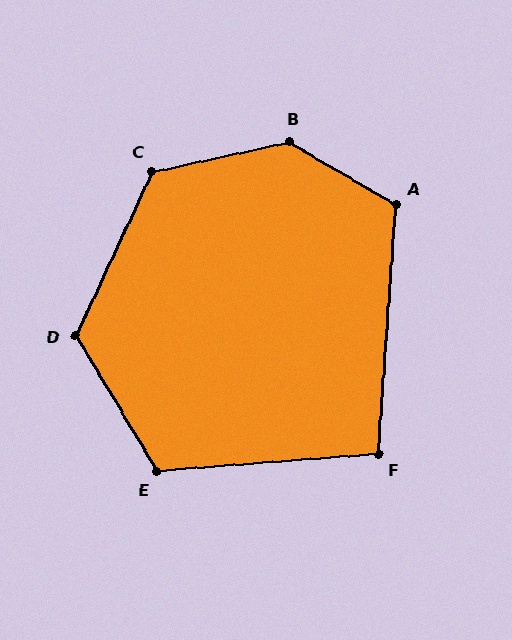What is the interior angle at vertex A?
Approximately 116 degrees (obtuse).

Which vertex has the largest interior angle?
B, at approximately 137 degrees.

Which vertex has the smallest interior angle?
F, at approximately 99 degrees.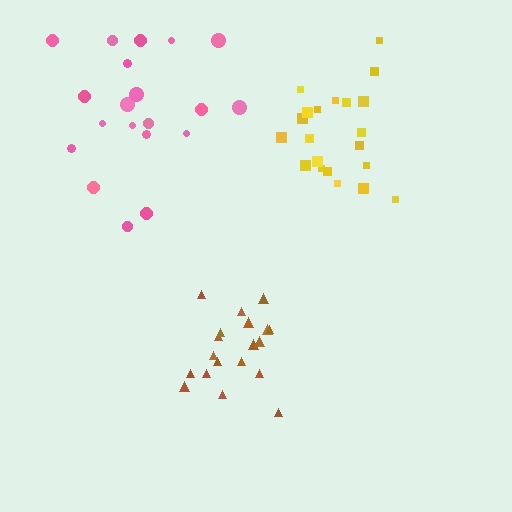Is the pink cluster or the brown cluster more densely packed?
Brown.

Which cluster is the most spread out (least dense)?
Pink.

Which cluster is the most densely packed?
Yellow.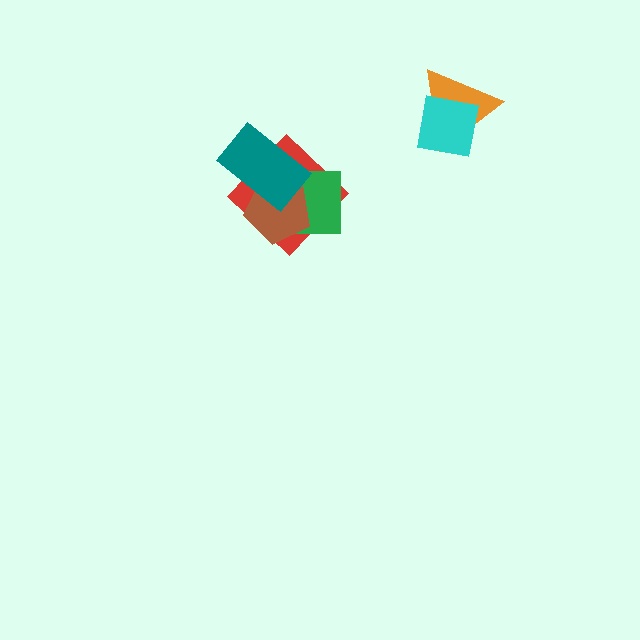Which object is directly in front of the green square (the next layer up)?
The brown pentagon is directly in front of the green square.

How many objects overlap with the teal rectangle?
3 objects overlap with the teal rectangle.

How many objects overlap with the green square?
3 objects overlap with the green square.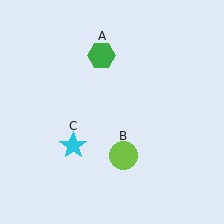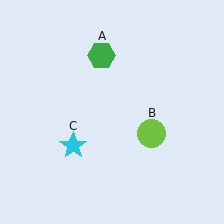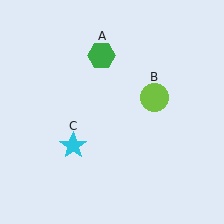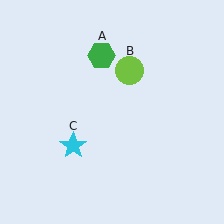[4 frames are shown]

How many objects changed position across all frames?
1 object changed position: lime circle (object B).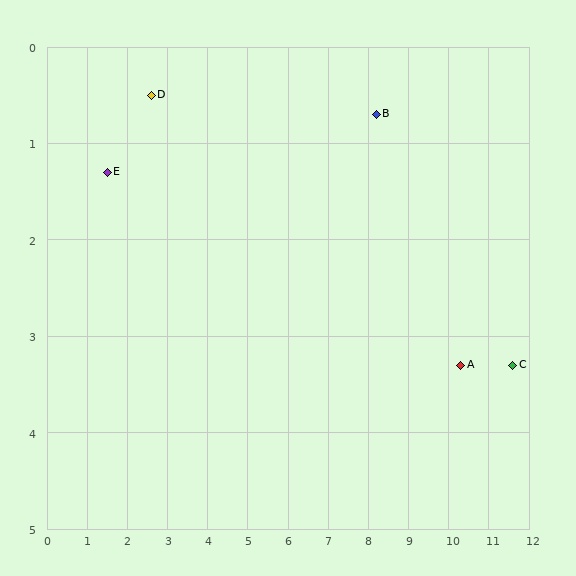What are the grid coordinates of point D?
Point D is at approximately (2.6, 0.5).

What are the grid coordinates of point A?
Point A is at approximately (10.3, 3.3).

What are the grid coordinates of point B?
Point B is at approximately (8.2, 0.7).